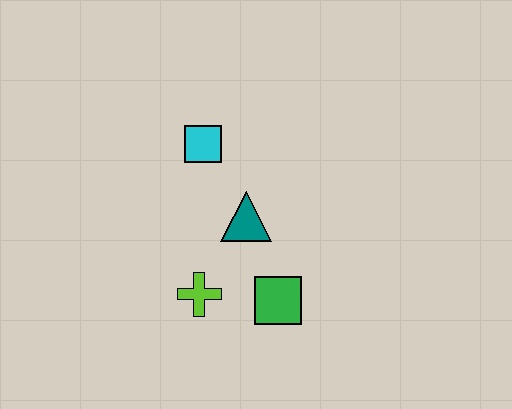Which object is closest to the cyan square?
The teal triangle is closest to the cyan square.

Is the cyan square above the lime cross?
Yes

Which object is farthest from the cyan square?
The green square is farthest from the cyan square.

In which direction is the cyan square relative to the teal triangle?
The cyan square is above the teal triangle.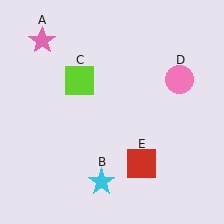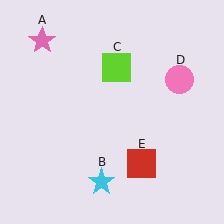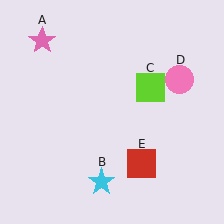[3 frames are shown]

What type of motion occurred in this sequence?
The lime square (object C) rotated clockwise around the center of the scene.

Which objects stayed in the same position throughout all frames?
Pink star (object A) and cyan star (object B) and pink circle (object D) and red square (object E) remained stationary.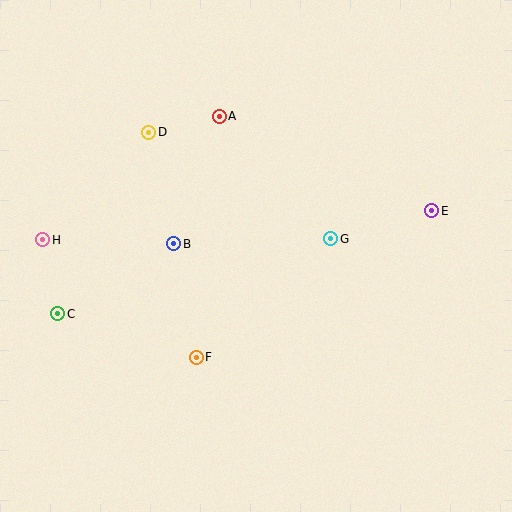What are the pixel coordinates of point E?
Point E is at (432, 211).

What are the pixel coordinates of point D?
Point D is at (149, 132).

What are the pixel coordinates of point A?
Point A is at (219, 116).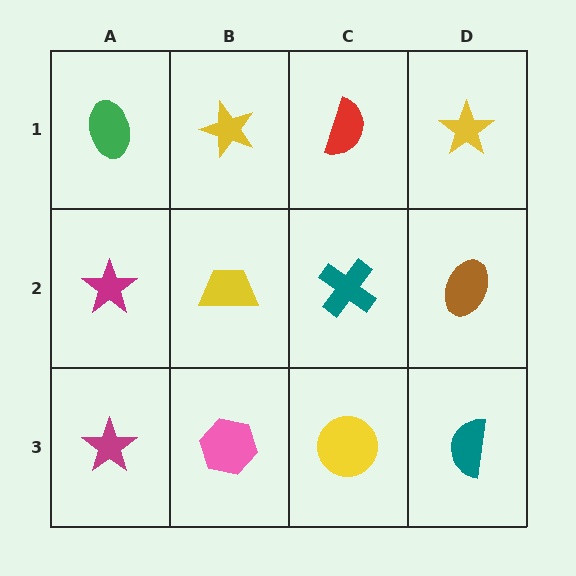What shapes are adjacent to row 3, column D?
A brown ellipse (row 2, column D), a yellow circle (row 3, column C).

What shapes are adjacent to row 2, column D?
A yellow star (row 1, column D), a teal semicircle (row 3, column D), a teal cross (row 2, column C).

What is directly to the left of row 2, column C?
A yellow trapezoid.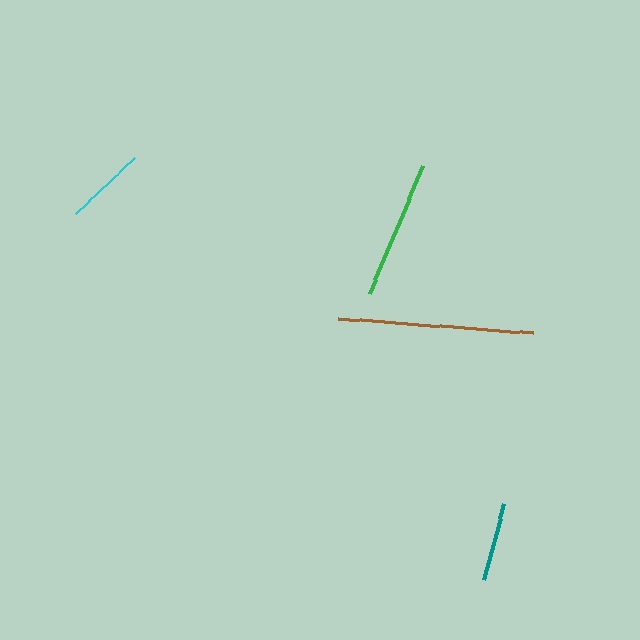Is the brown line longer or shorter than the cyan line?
The brown line is longer than the cyan line.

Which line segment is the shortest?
The teal line is the shortest at approximately 79 pixels.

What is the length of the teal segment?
The teal segment is approximately 79 pixels long.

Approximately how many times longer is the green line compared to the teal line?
The green line is approximately 1.8 times the length of the teal line.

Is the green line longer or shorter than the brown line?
The brown line is longer than the green line.